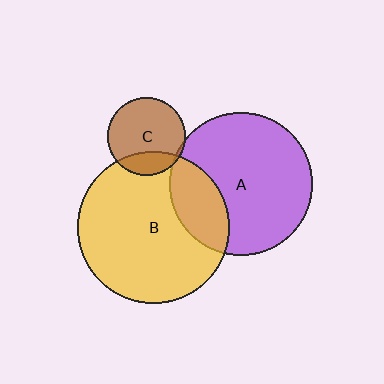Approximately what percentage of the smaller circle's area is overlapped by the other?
Approximately 20%.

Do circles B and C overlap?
Yes.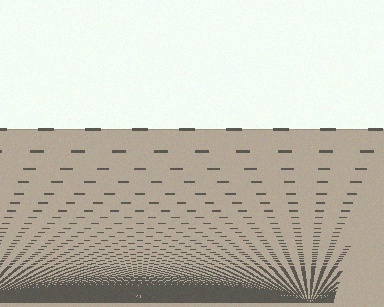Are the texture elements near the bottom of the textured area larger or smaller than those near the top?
Smaller. The gradient is inverted — elements near the bottom are smaller and denser.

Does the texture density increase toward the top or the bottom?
Density increases toward the bottom.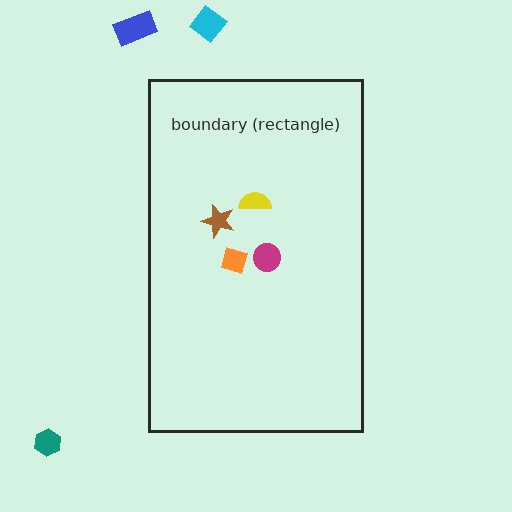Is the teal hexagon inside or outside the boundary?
Outside.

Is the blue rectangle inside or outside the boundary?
Outside.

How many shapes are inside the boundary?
4 inside, 3 outside.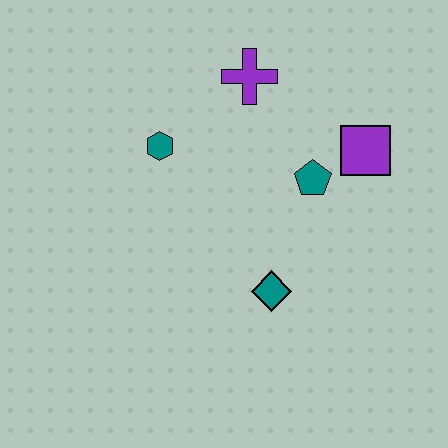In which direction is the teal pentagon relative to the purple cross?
The teal pentagon is below the purple cross.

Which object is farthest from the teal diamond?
The purple cross is farthest from the teal diamond.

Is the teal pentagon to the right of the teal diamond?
Yes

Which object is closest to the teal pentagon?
The purple square is closest to the teal pentagon.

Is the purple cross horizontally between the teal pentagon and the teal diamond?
No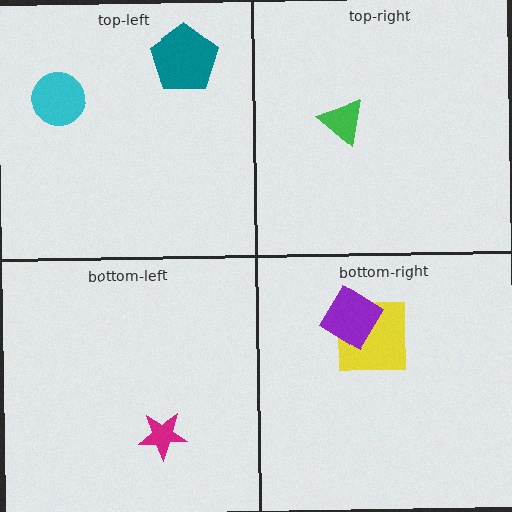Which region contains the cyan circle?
The top-left region.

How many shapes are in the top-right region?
1.